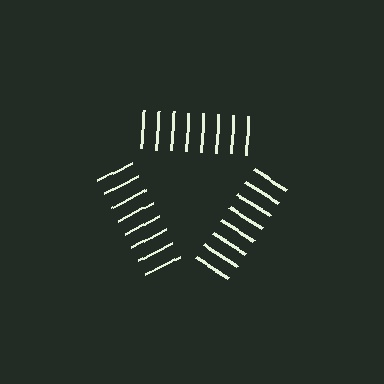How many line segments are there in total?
24 — 8 along each of the 3 edges.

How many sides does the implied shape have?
3 sides — the line-ends trace a triangle.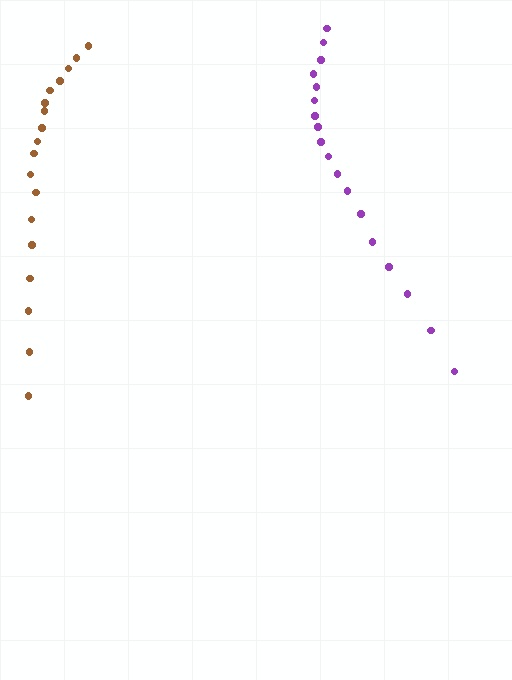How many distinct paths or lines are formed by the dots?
There are 2 distinct paths.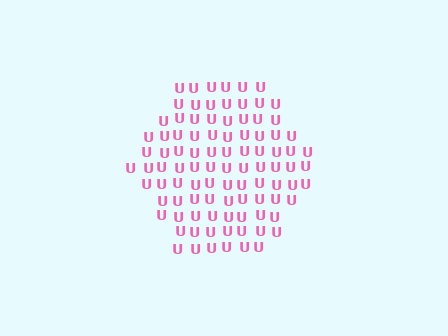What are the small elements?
The small elements are letter U's.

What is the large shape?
The large shape is a hexagon.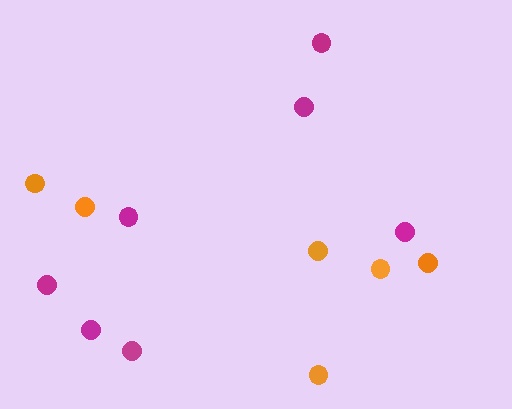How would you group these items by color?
There are 2 groups: one group of orange circles (6) and one group of magenta circles (7).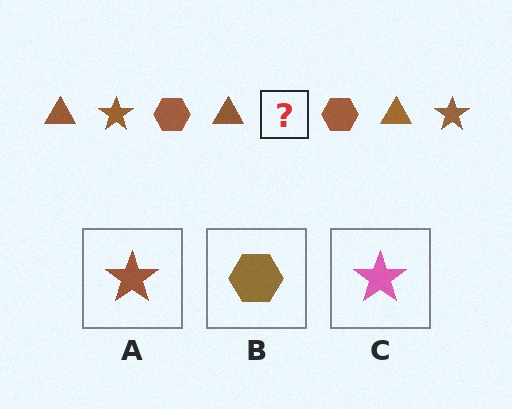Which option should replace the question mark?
Option A.